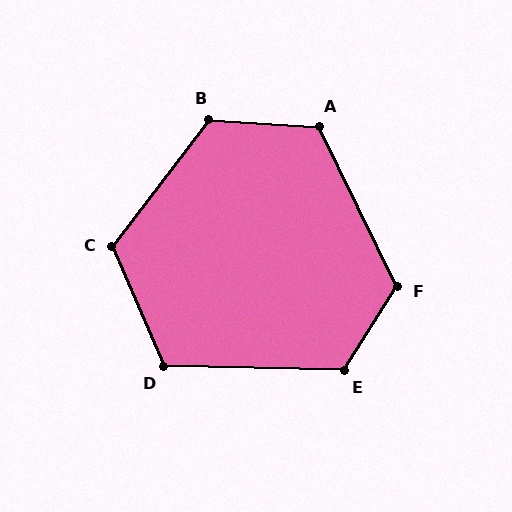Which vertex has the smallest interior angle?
D, at approximately 114 degrees.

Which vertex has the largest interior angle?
B, at approximately 124 degrees.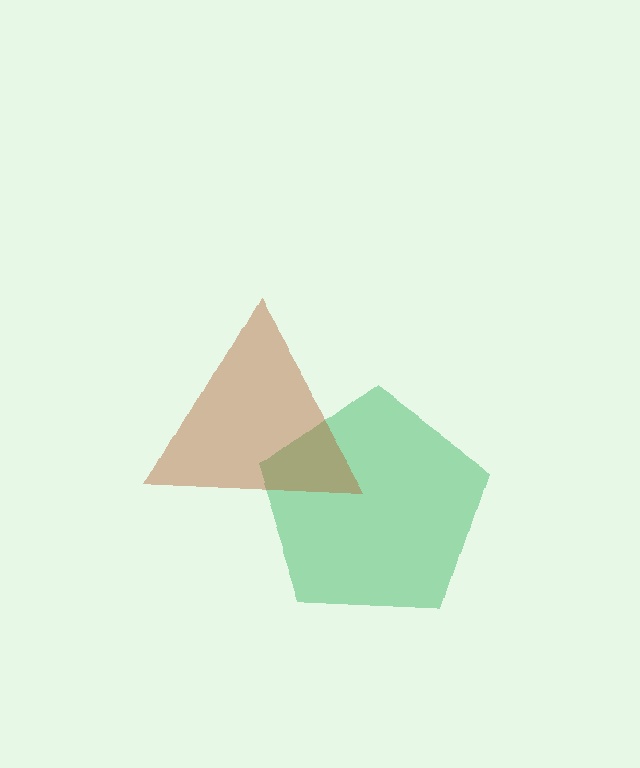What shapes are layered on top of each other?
The layered shapes are: a green pentagon, a brown triangle.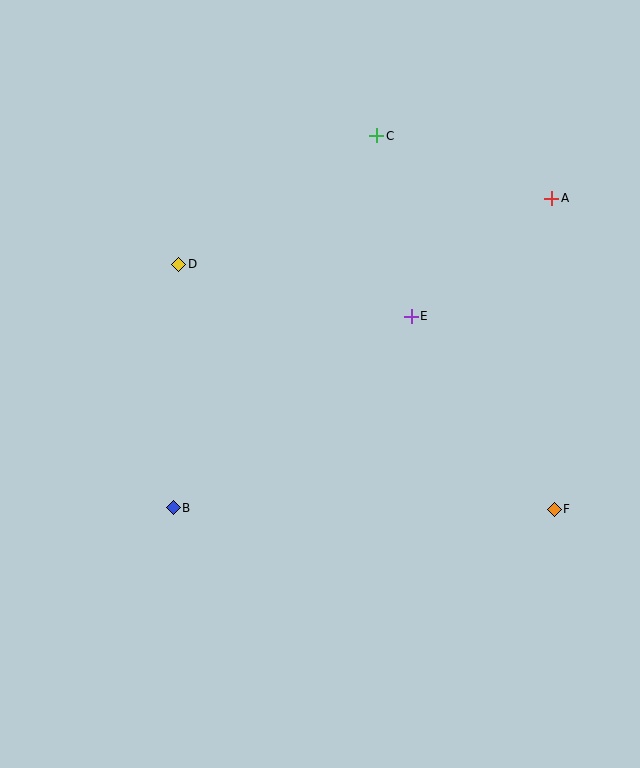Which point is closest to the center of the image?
Point E at (411, 316) is closest to the center.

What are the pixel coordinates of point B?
Point B is at (173, 508).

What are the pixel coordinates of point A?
Point A is at (552, 198).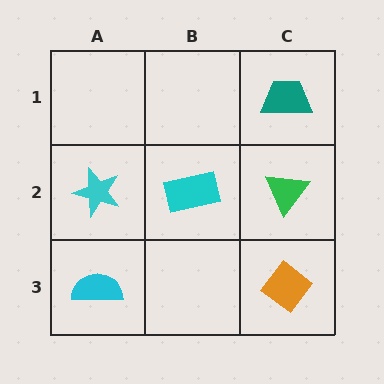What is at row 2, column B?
A cyan rectangle.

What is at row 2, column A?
A cyan star.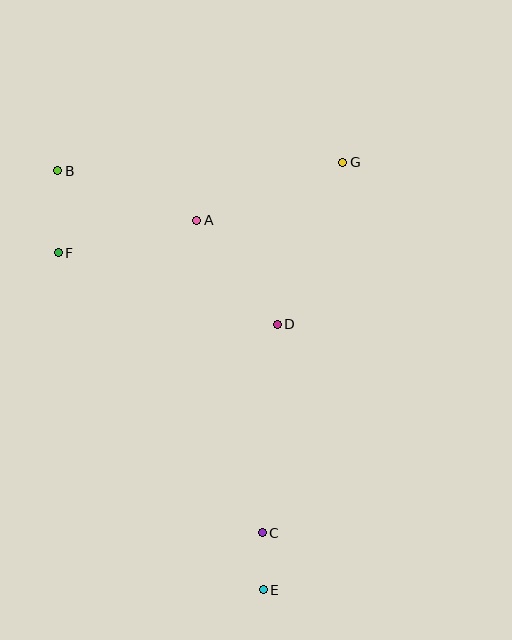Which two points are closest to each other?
Points C and E are closest to each other.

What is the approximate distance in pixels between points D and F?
The distance between D and F is approximately 230 pixels.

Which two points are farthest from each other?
Points B and E are farthest from each other.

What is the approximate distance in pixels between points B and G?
The distance between B and G is approximately 285 pixels.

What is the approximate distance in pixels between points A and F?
The distance between A and F is approximately 142 pixels.